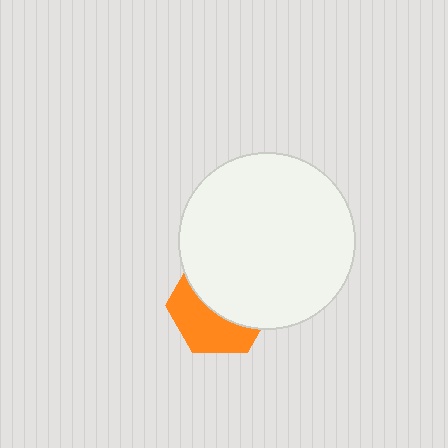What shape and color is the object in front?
The object in front is a white circle.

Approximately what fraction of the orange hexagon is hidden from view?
Roughly 56% of the orange hexagon is hidden behind the white circle.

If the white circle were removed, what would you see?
You would see the complete orange hexagon.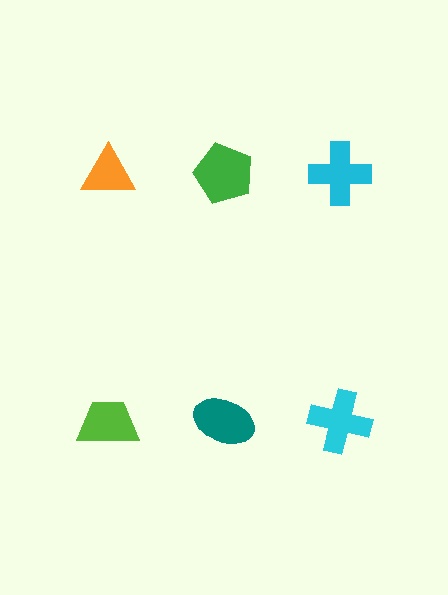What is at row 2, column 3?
A cyan cross.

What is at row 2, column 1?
A lime trapezoid.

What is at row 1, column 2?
A green pentagon.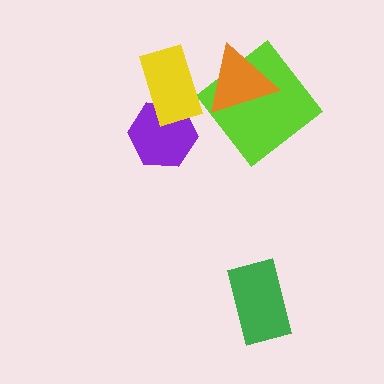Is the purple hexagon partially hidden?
Yes, it is partially covered by another shape.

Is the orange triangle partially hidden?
Yes, it is partially covered by another shape.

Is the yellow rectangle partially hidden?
No, no other shape covers it.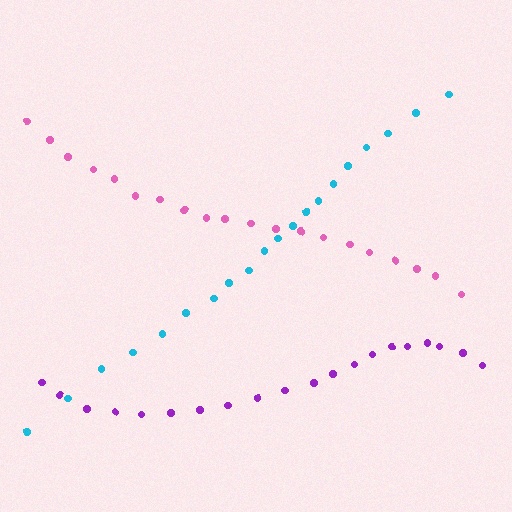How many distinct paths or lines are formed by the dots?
There are 3 distinct paths.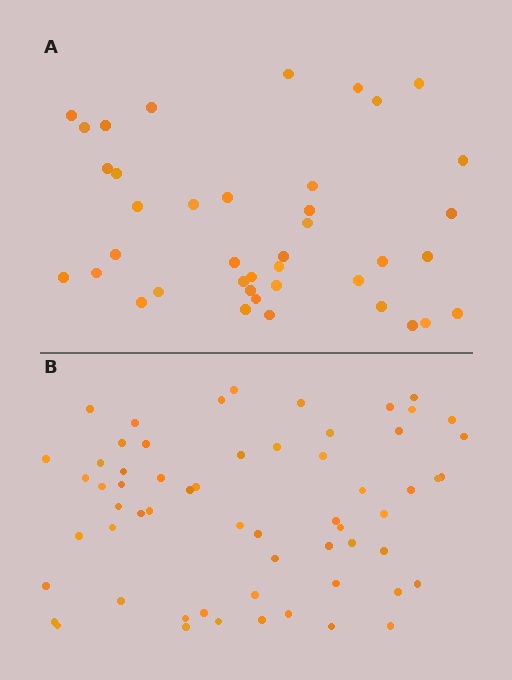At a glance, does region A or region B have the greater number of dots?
Region B (the bottom region) has more dots.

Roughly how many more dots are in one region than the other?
Region B has approximately 20 more dots than region A.